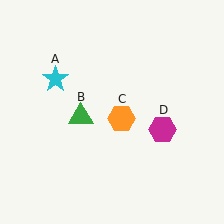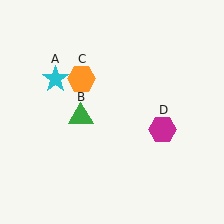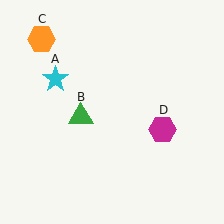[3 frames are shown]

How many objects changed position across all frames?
1 object changed position: orange hexagon (object C).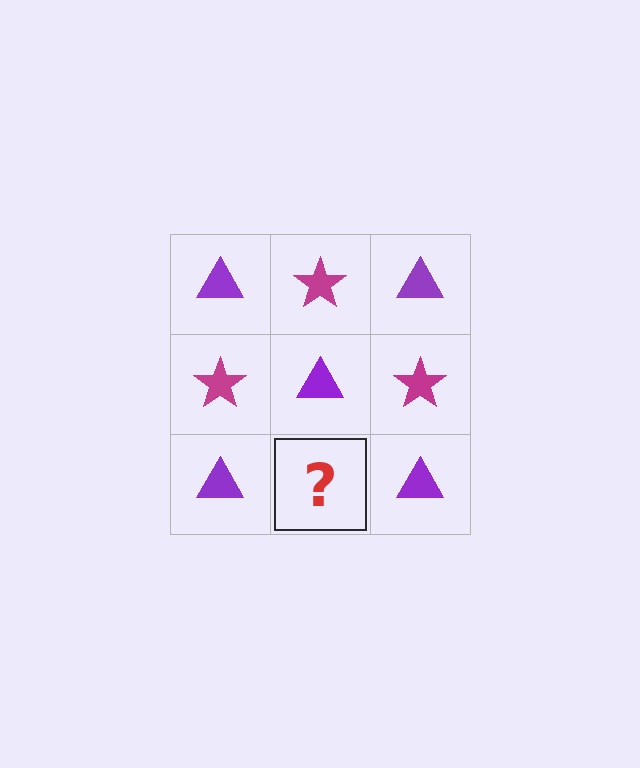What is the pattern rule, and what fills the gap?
The rule is that it alternates purple triangle and magenta star in a checkerboard pattern. The gap should be filled with a magenta star.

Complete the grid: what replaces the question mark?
The question mark should be replaced with a magenta star.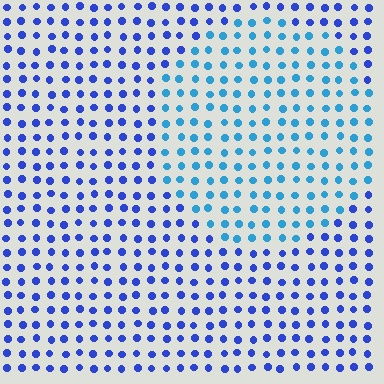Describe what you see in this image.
The image is filled with small blue elements in a uniform arrangement. A circle-shaped region is visible where the elements are tinted to a slightly different hue, forming a subtle color boundary.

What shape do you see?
I see a circle.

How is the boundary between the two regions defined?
The boundary is defined purely by a slight shift in hue (about 33 degrees). Spacing, size, and orientation are identical on both sides.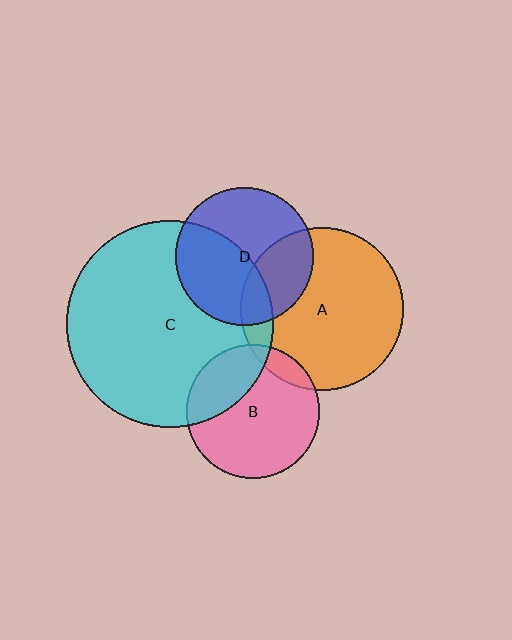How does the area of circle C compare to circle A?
Approximately 1.6 times.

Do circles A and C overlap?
Yes.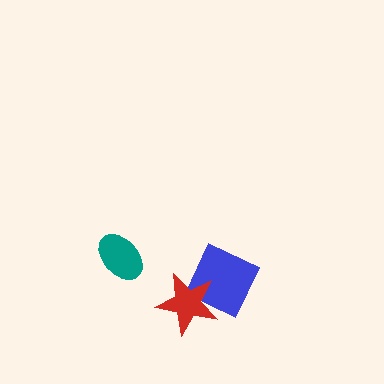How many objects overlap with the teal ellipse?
0 objects overlap with the teal ellipse.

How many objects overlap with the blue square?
1 object overlaps with the blue square.